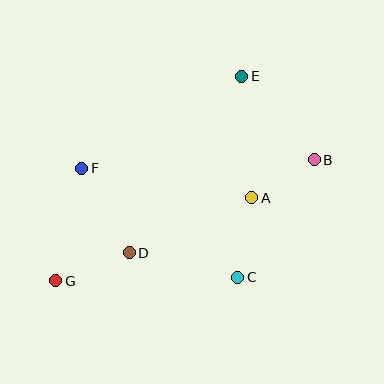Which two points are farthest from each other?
Points B and G are farthest from each other.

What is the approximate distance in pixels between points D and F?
The distance between D and F is approximately 97 pixels.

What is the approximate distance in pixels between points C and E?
The distance between C and E is approximately 201 pixels.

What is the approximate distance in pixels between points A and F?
The distance between A and F is approximately 173 pixels.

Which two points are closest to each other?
Points A and B are closest to each other.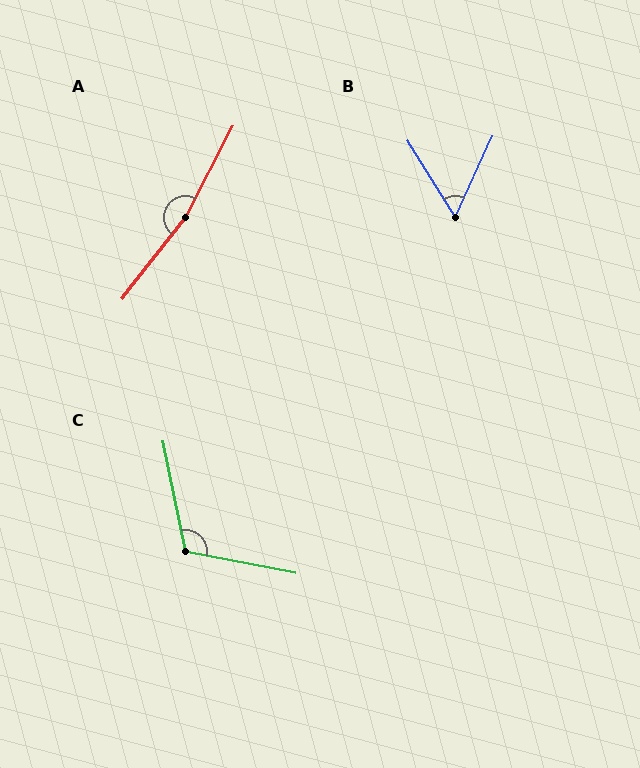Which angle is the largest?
A, at approximately 169 degrees.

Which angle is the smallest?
B, at approximately 57 degrees.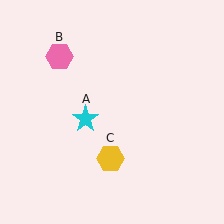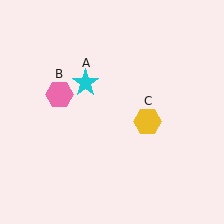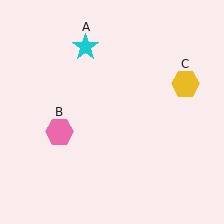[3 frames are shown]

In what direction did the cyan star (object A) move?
The cyan star (object A) moved up.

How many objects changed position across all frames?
3 objects changed position: cyan star (object A), pink hexagon (object B), yellow hexagon (object C).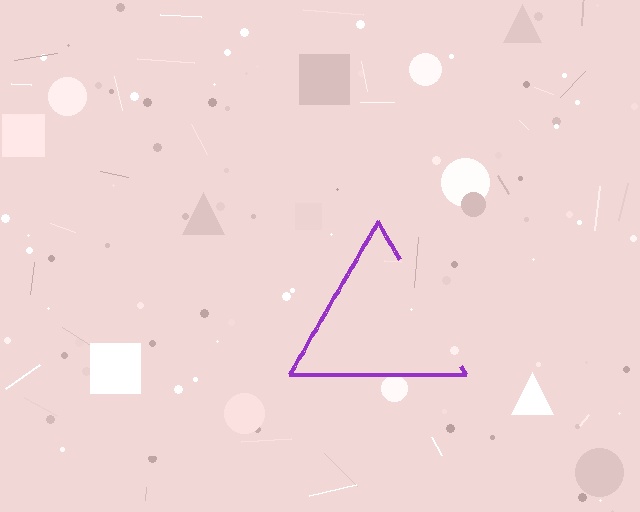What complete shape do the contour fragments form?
The contour fragments form a triangle.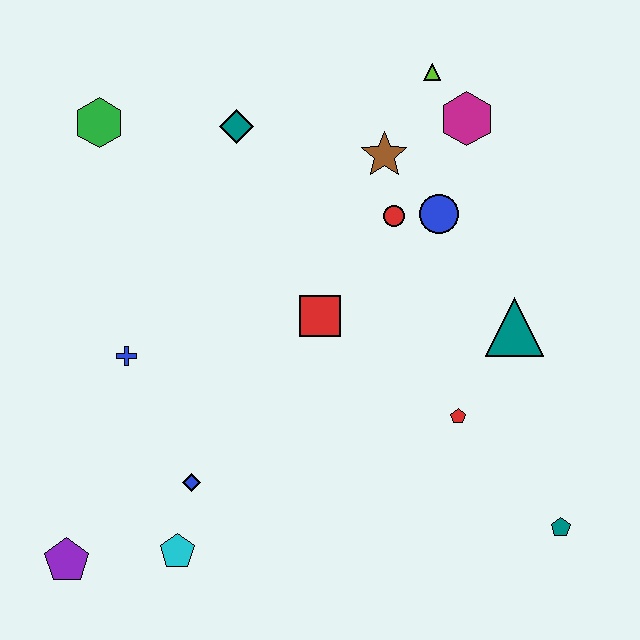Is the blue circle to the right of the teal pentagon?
No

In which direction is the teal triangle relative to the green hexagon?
The teal triangle is to the right of the green hexagon.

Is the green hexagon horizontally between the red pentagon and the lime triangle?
No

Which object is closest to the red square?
The red circle is closest to the red square.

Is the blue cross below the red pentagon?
No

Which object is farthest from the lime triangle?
The purple pentagon is farthest from the lime triangle.